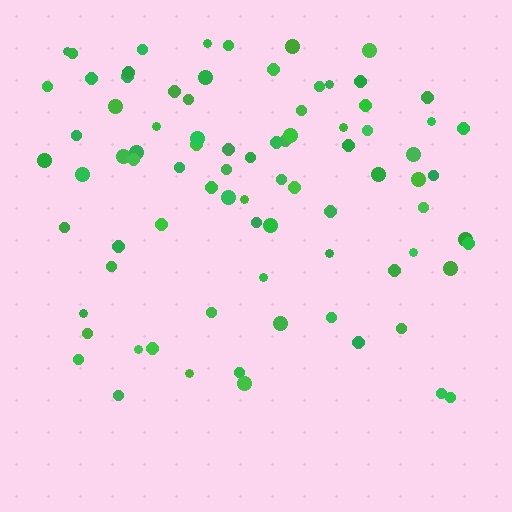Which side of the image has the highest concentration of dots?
The top.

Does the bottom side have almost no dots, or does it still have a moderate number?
Still a moderate number, just noticeably fewer than the top.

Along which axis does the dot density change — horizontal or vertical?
Vertical.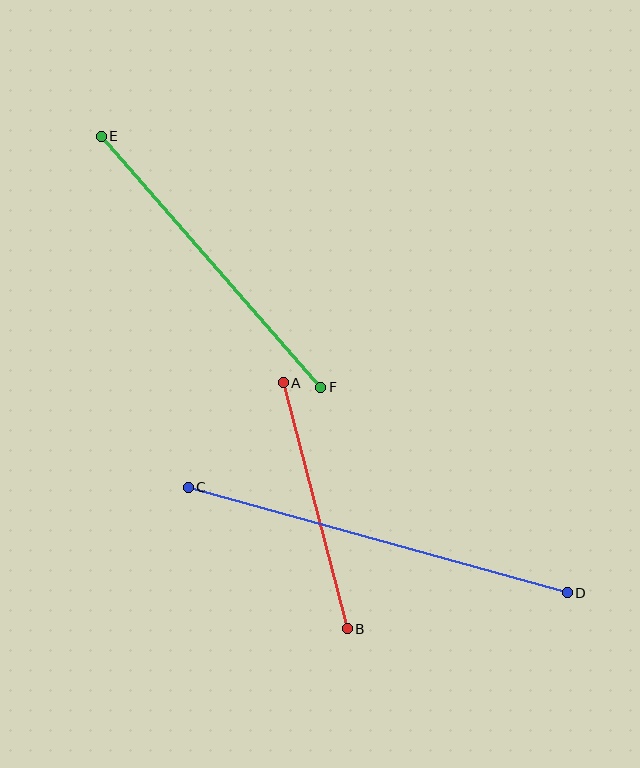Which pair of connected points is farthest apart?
Points C and D are farthest apart.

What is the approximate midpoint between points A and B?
The midpoint is at approximately (315, 506) pixels.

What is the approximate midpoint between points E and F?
The midpoint is at approximately (211, 262) pixels.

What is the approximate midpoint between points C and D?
The midpoint is at approximately (378, 540) pixels.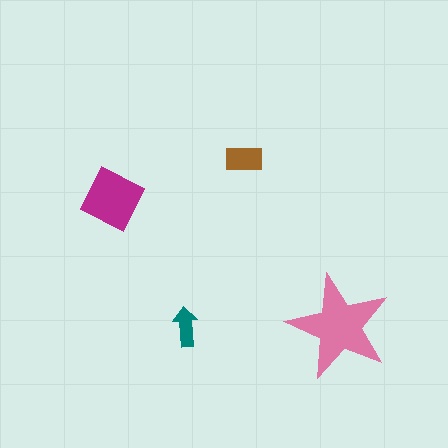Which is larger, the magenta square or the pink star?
The pink star.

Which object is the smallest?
The teal arrow.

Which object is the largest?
The pink star.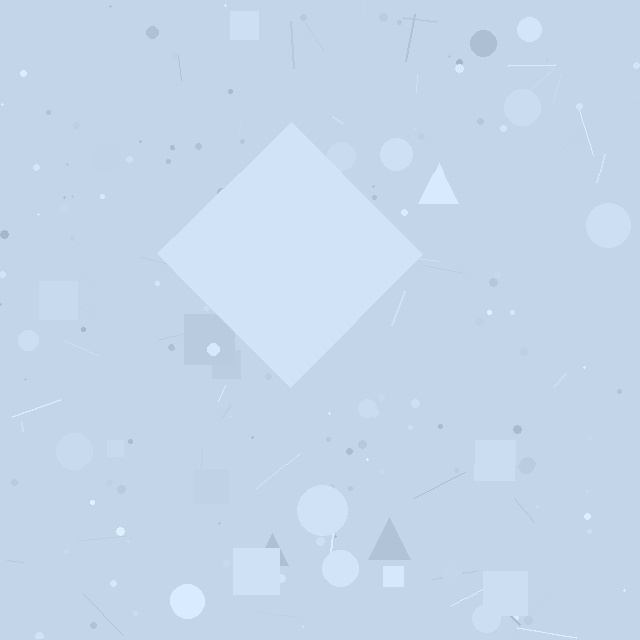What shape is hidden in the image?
A diamond is hidden in the image.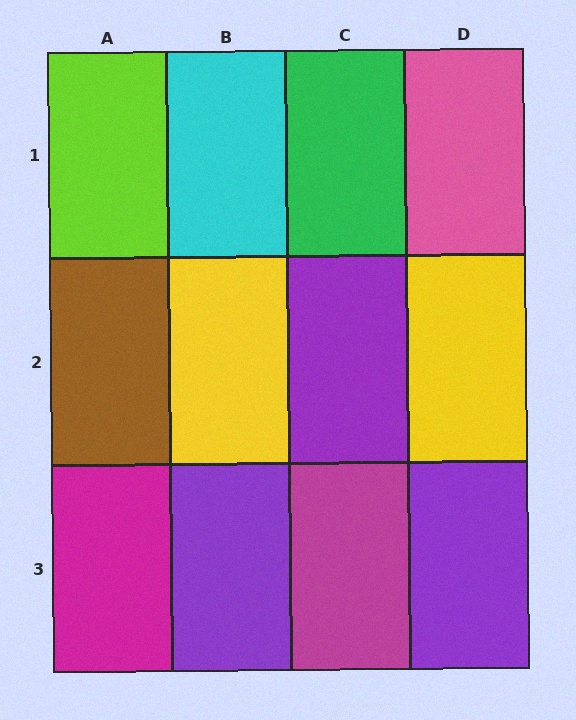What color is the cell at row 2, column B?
Yellow.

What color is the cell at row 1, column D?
Pink.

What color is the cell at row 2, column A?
Brown.